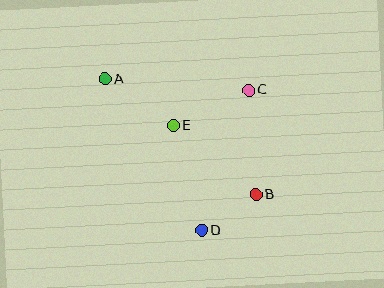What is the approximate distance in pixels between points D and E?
The distance between D and E is approximately 108 pixels.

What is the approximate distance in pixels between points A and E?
The distance between A and E is approximately 83 pixels.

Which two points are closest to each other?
Points B and D are closest to each other.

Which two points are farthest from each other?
Points A and B are farthest from each other.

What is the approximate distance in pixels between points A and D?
The distance between A and D is approximately 180 pixels.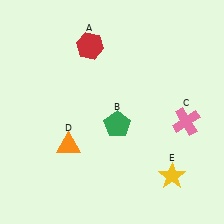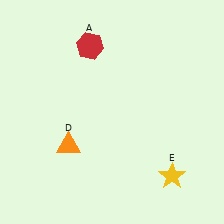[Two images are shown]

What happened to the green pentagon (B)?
The green pentagon (B) was removed in Image 2. It was in the bottom-right area of Image 1.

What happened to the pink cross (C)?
The pink cross (C) was removed in Image 2. It was in the bottom-right area of Image 1.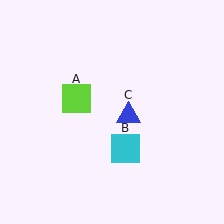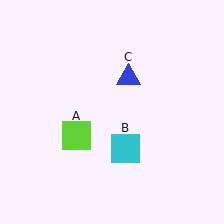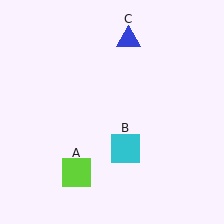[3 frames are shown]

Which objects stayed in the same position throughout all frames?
Cyan square (object B) remained stationary.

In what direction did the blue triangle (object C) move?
The blue triangle (object C) moved up.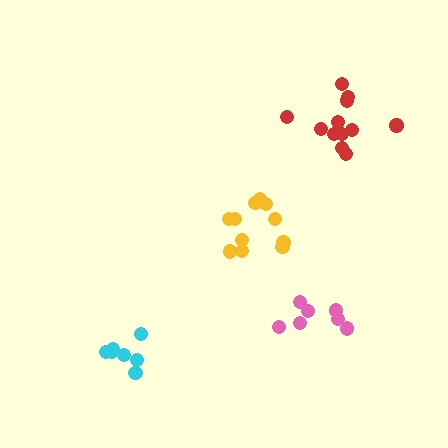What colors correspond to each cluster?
The clusters are colored: yellow, pink, cyan, red.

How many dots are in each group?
Group 1: 12 dots, Group 2: 7 dots, Group 3: 7 dots, Group 4: 13 dots (39 total).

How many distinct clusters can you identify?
There are 4 distinct clusters.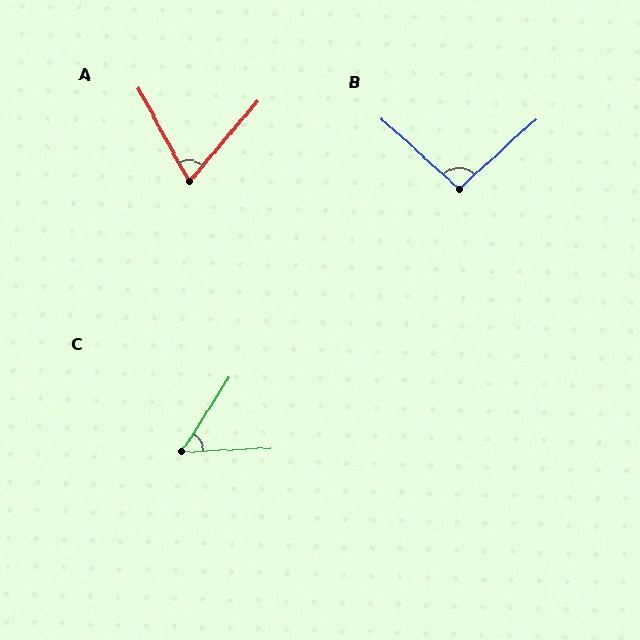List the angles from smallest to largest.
C (55°), A (69°), B (95°).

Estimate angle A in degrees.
Approximately 69 degrees.